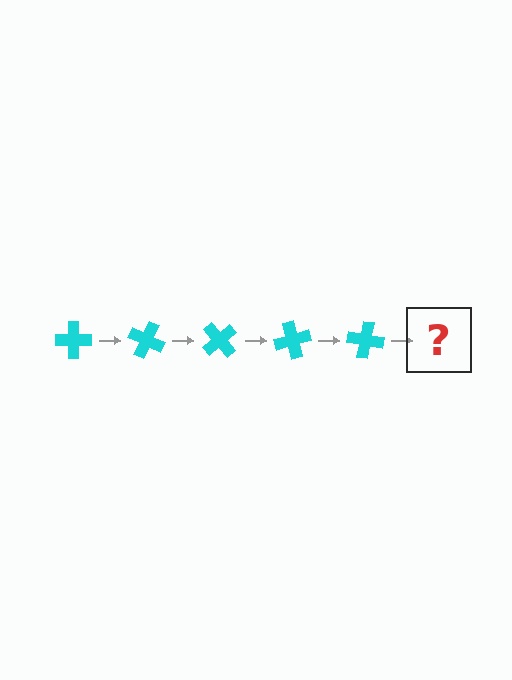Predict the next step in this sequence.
The next step is a cyan cross rotated 125 degrees.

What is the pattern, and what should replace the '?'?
The pattern is that the cross rotates 25 degrees each step. The '?' should be a cyan cross rotated 125 degrees.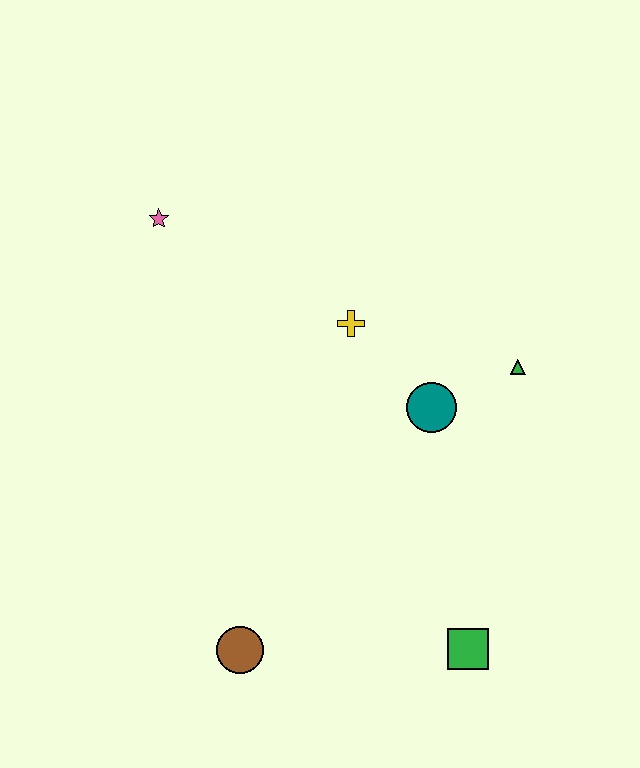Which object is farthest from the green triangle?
The brown circle is farthest from the green triangle.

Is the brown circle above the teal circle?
No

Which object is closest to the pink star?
The yellow cross is closest to the pink star.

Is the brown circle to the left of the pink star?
No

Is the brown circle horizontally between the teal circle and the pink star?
Yes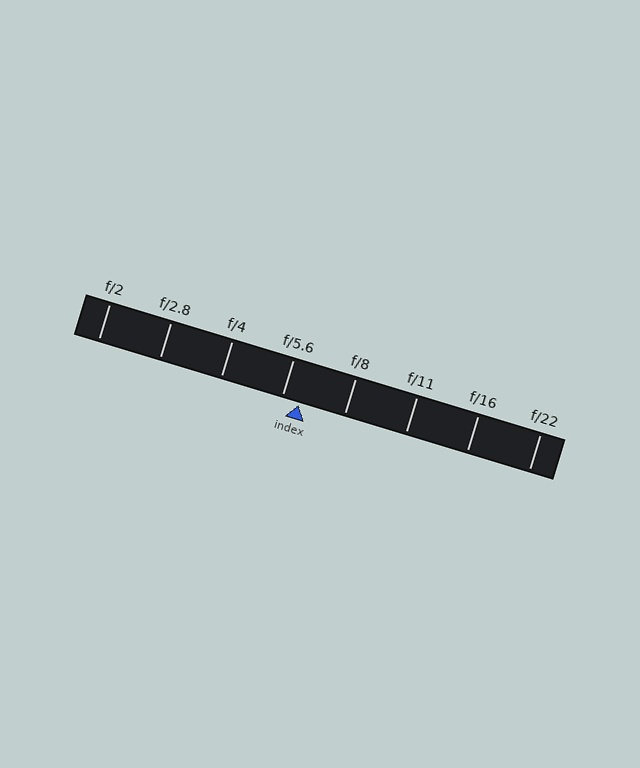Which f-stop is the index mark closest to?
The index mark is closest to f/5.6.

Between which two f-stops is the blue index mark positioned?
The index mark is between f/5.6 and f/8.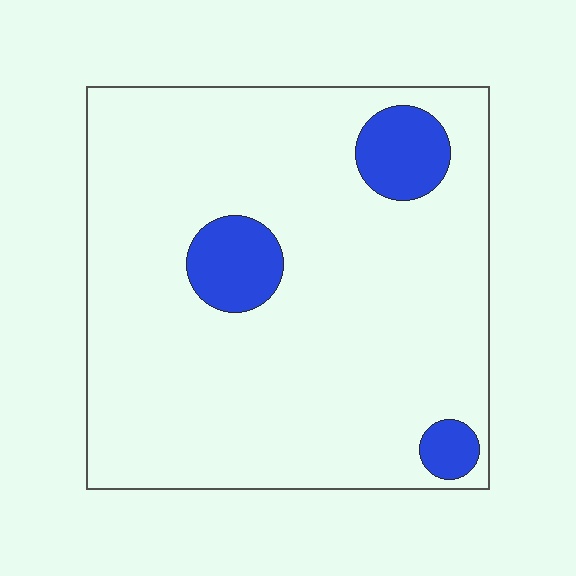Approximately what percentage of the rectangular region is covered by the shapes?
Approximately 10%.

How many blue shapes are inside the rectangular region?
3.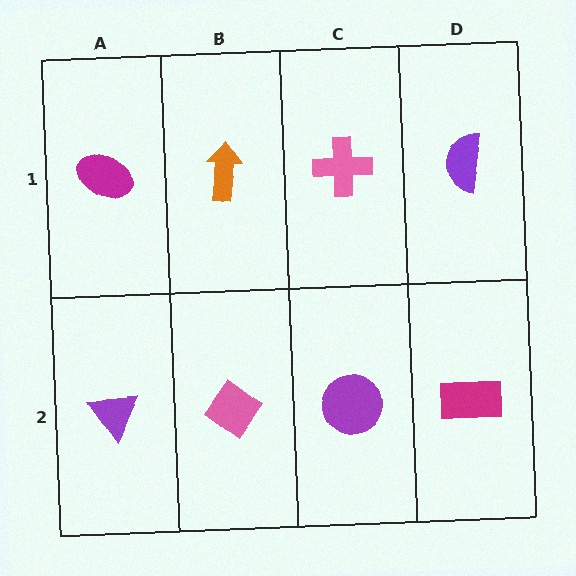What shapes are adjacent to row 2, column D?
A purple semicircle (row 1, column D), a purple circle (row 2, column C).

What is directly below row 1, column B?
A pink diamond.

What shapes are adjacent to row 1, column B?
A pink diamond (row 2, column B), a magenta ellipse (row 1, column A), a pink cross (row 1, column C).